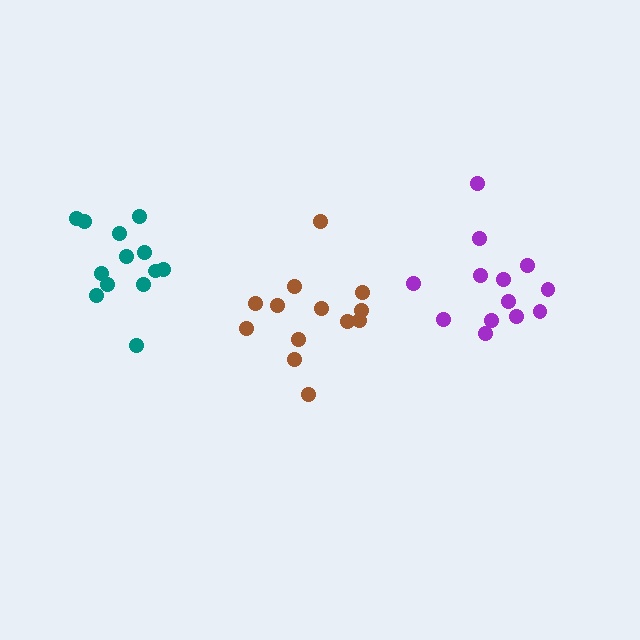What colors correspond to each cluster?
The clusters are colored: brown, teal, purple.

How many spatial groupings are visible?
There are 3 spatial groupings.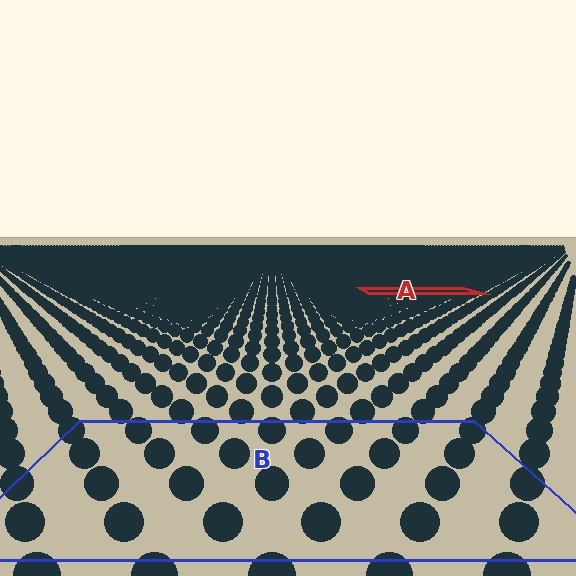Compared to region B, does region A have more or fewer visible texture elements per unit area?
Region A has more texture elements per unit area — they are packed more densely because it is farther away.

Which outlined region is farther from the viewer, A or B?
Region A is farther from the viewer — the texture elements inside it appear smaller and more densely packed.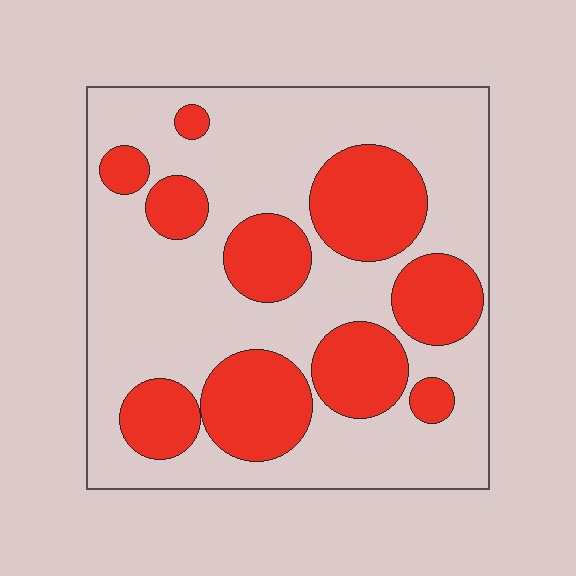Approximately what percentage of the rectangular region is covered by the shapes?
Approximately 35%.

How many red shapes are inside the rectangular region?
10.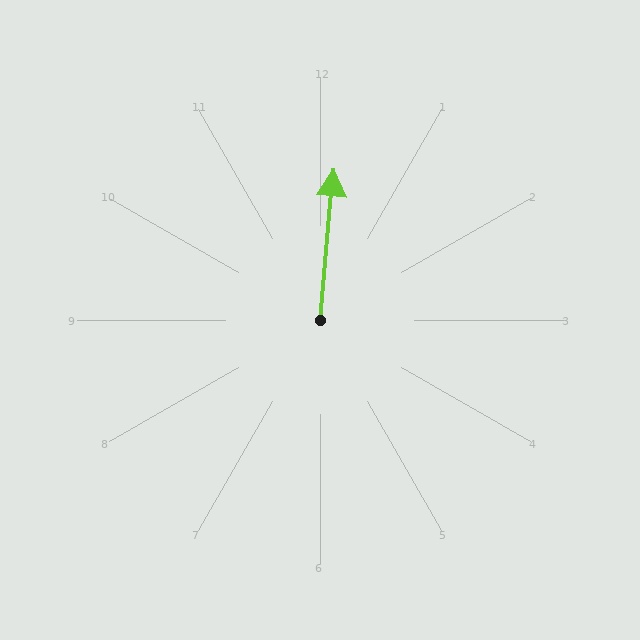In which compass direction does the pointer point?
North.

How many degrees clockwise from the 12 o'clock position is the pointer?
Approximately 5 degrees.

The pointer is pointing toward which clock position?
Roughly 12 o'clock.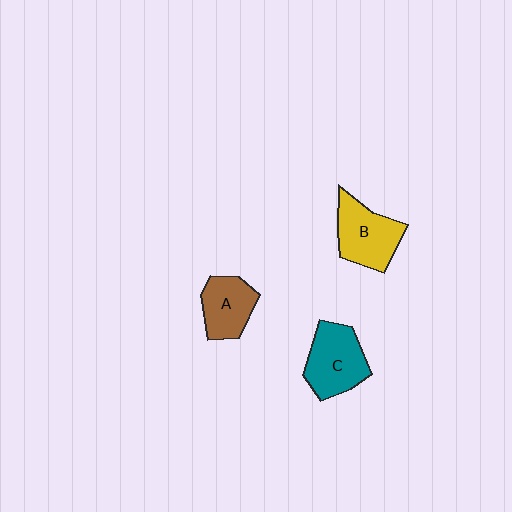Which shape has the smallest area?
Shape A (brown).